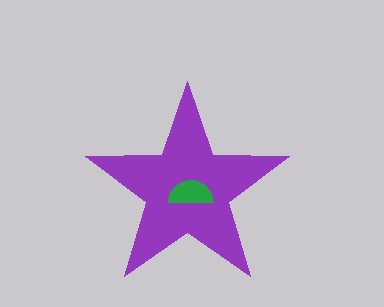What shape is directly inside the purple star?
The green semicircle.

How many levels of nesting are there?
2.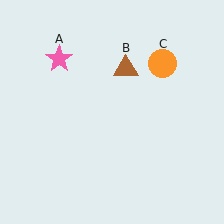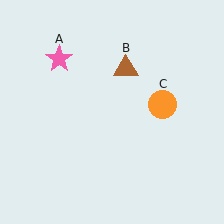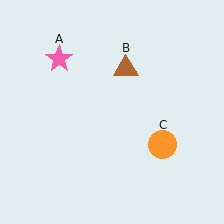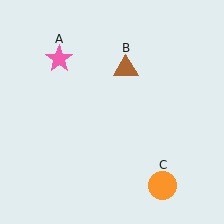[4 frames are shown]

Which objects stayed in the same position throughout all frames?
Pink star (object A) and brown triangle (object B) remained stationary.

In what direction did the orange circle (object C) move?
The orange circle (object C) moved down.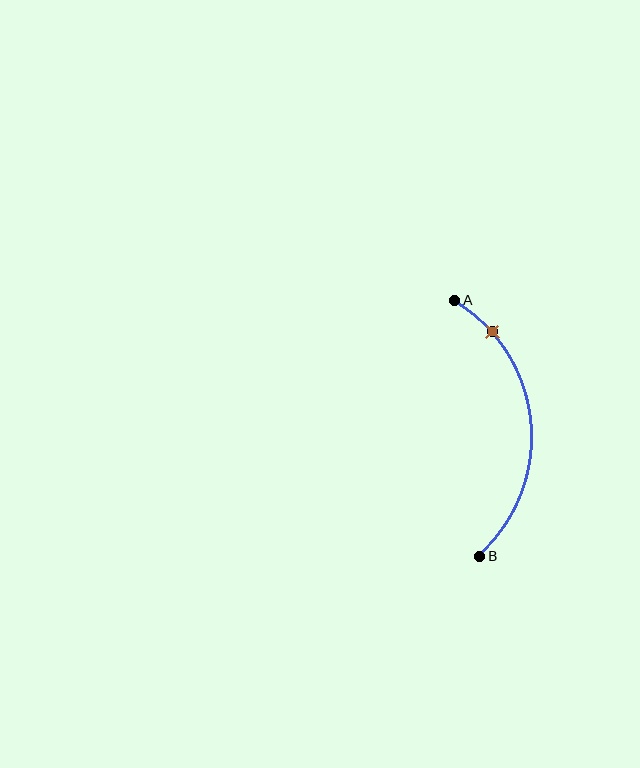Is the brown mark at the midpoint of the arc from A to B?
No. The brown mark lies on the arc but is closer to endpoint A. The arc midpoint would be at the point on the curve equidistant along the arc from both A and B.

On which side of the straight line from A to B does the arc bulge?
The arc bulges to the right of the straight line connecting A and B.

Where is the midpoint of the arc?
The arc midpoint is the point on the curve farthest from the straight line joining A and B. It sits to the right of that line.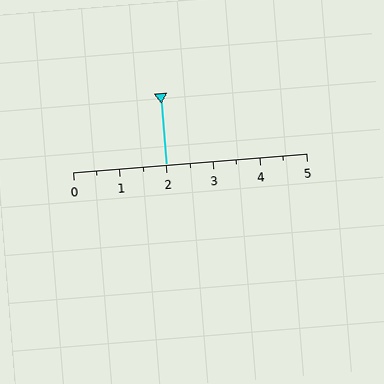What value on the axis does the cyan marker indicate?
The marker indicates approximately 2.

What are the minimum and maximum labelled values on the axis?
The axis runs from 0 to 5.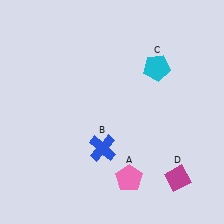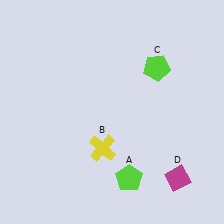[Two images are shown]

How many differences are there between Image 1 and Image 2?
There are 3 differences between the two images.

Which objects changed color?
A changed from pink to lime. B changed from blue to yellow. C changed from cyan to lime.